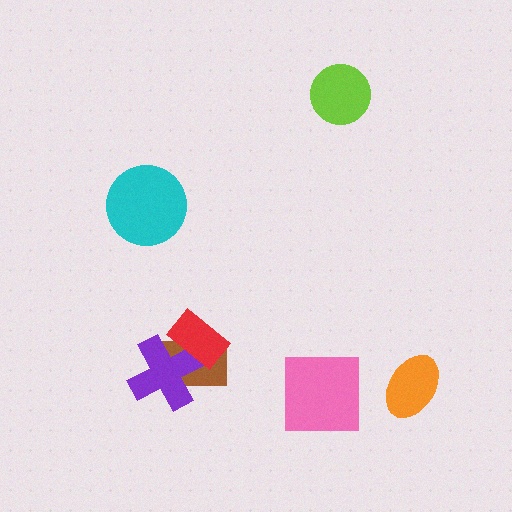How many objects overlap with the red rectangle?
2 objects overlap with the red rectangle.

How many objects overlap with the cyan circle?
0 objects overlap with the cyan circle.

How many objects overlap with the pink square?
0 objects overlap with the pink square.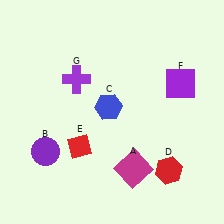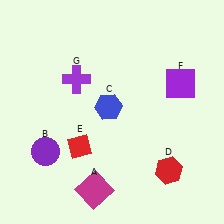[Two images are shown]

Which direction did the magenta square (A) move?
The magenta square (A) moved left.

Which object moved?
The magenta square (A) moved left.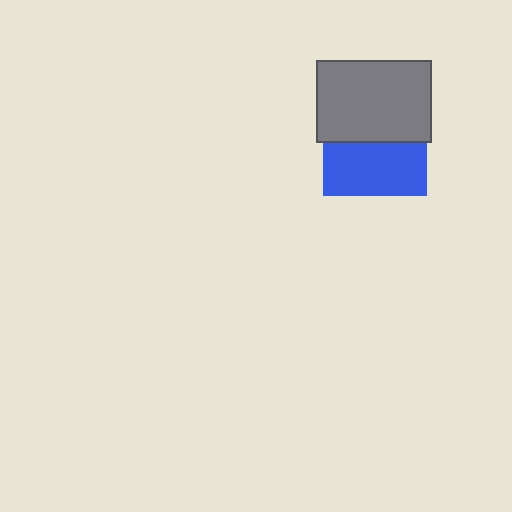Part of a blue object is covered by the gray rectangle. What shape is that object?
It is a square.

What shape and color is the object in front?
The object in front is a gray rectangle.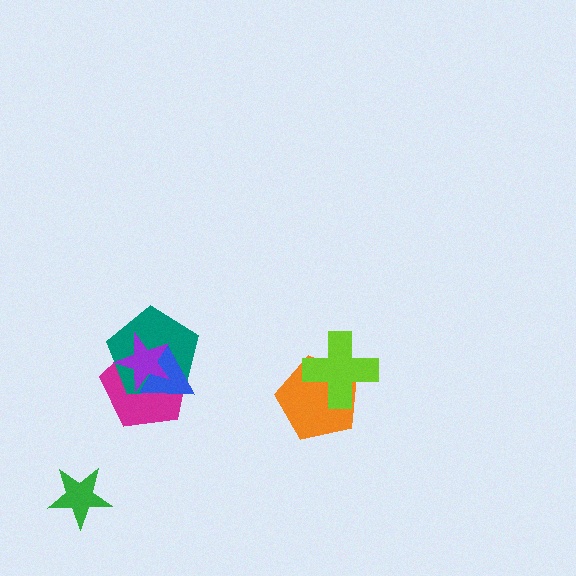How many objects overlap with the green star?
0 objects overlap with the green star.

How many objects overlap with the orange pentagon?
1 object overlaps with the orange pentagon.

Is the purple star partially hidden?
No, no other shape covers it.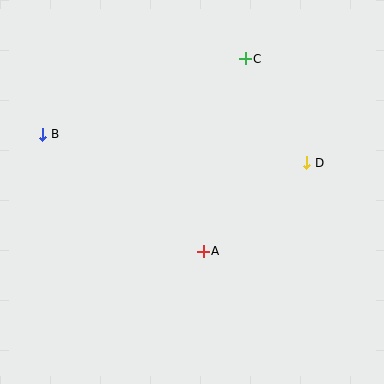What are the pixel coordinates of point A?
Point A is at (203, 251).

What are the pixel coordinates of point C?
Point C is at (245, 59).